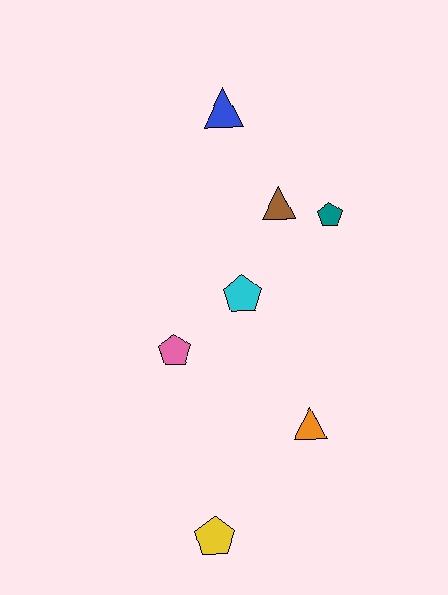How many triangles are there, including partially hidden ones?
There are 3 triangles.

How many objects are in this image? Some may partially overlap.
There are 7 objects.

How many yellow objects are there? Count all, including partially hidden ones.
There is 1 yellow object.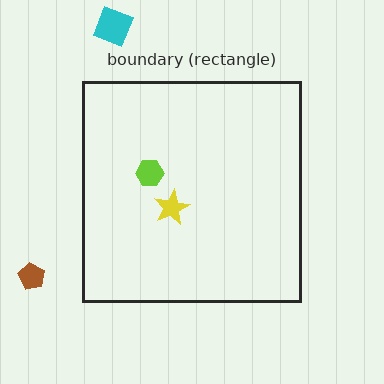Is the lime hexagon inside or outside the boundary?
Inside.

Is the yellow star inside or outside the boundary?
Inside.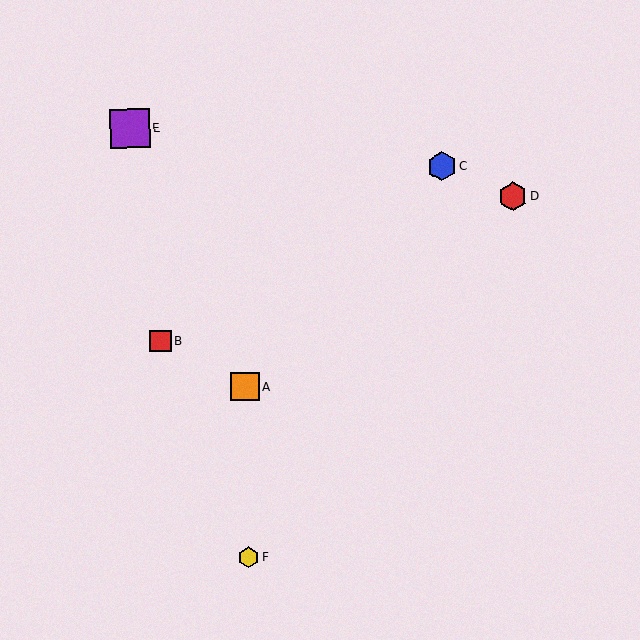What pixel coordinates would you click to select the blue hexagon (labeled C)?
Click at (442, 166) to select the blue hexagon C.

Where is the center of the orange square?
The center of the orange square is at (245, 387).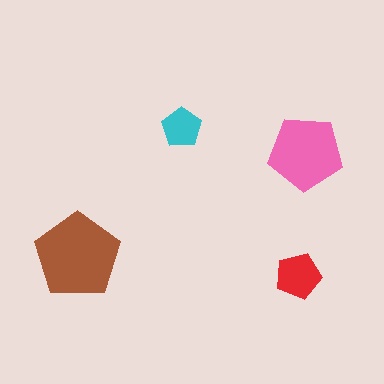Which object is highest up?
The cyan pentagon is topmost.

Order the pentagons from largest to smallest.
the brown one, the pink one, the red one, the cyan one.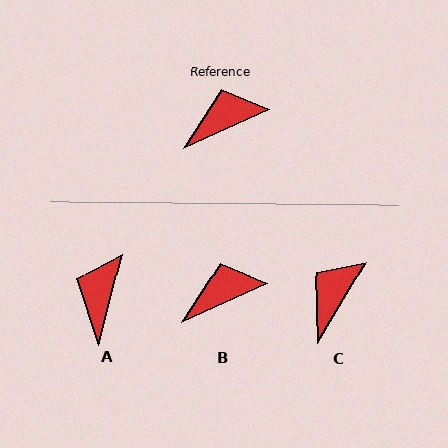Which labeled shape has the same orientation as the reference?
B.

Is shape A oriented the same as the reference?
No, it is off by about 51 degrees.